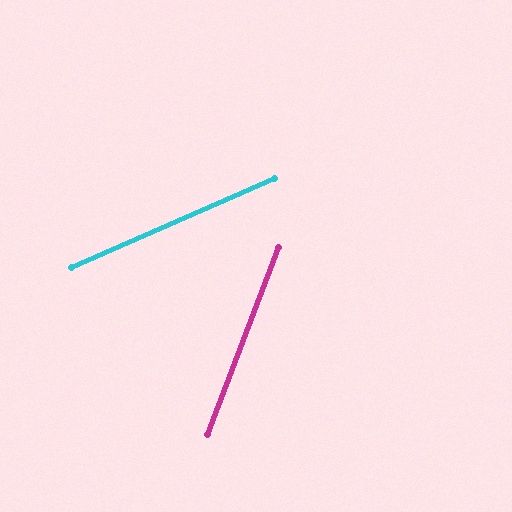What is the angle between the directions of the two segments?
Approximately 45 degrees.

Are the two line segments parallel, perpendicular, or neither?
Neither parallel nor perpendicular — they differ by about 45°.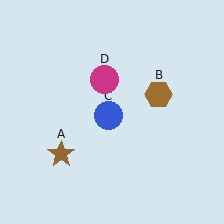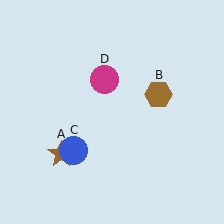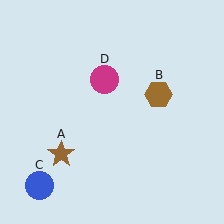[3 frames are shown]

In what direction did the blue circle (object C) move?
The blue circle (object C) moved down and to the left.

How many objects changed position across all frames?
1 object changed position: blue circle (object C).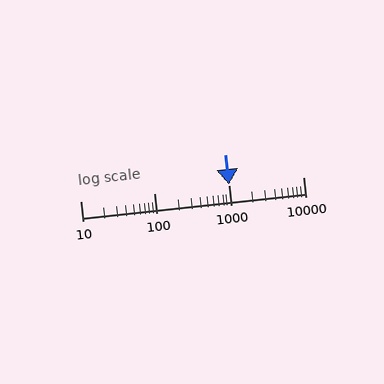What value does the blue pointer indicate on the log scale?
The pointer indicates approximately 1000.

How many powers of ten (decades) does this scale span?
The scale spans 3 decades, from 10 to 10000.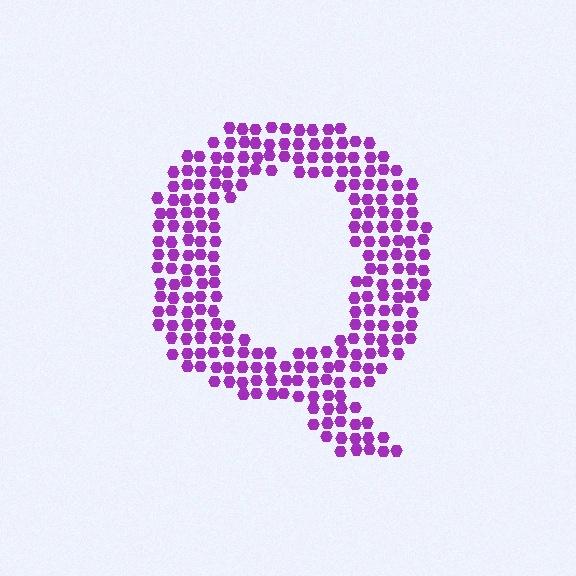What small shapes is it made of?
It is made of small hexagons.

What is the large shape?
The large shape is the letter Q.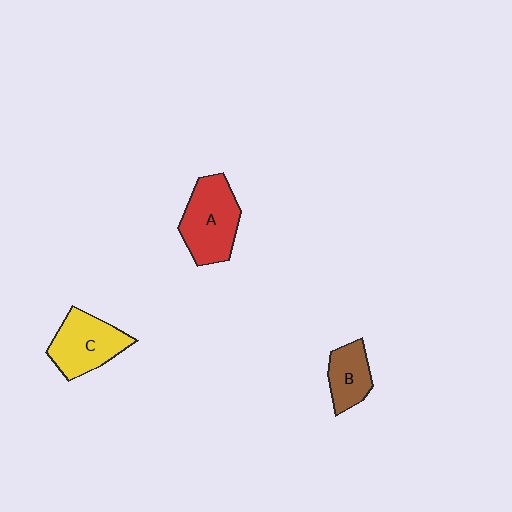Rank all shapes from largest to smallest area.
From largest to smallest: A (red), C (yellow), B (brown).